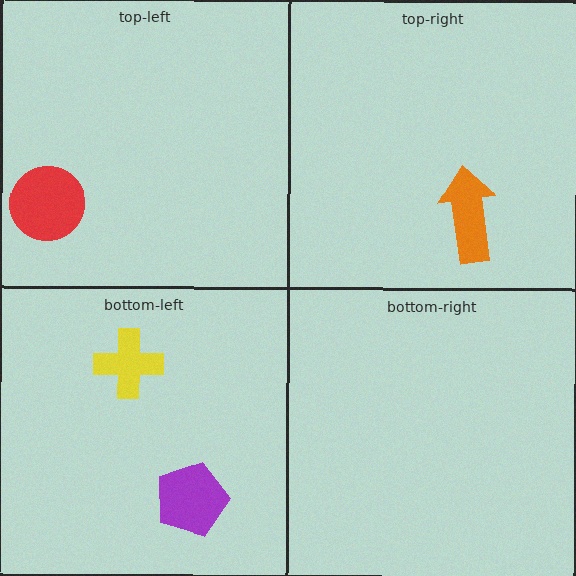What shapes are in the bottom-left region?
The purple pentagon, the yellow cross.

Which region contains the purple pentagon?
The bottom-left region.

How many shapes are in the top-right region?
1.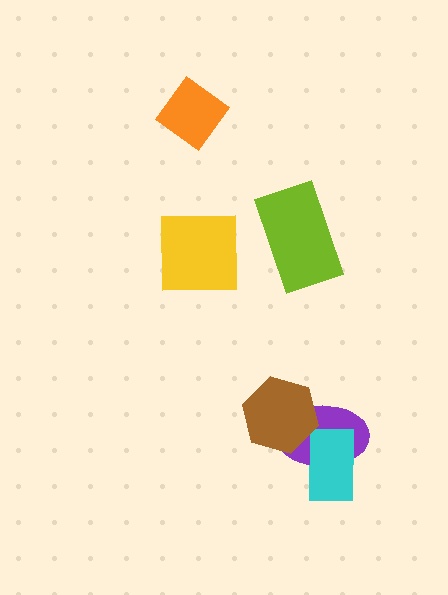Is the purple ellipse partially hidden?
Yes, it is partially covered by another shape.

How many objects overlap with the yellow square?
0 objects overlap with the yellow square.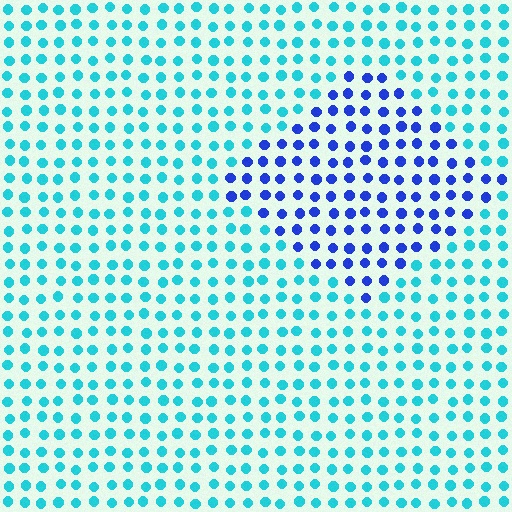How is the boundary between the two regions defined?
The boundary is defined purely by a slight shift in hue (about 48 degrees). Spacing, size, and orientation are identical on both sides.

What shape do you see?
I see a diamond.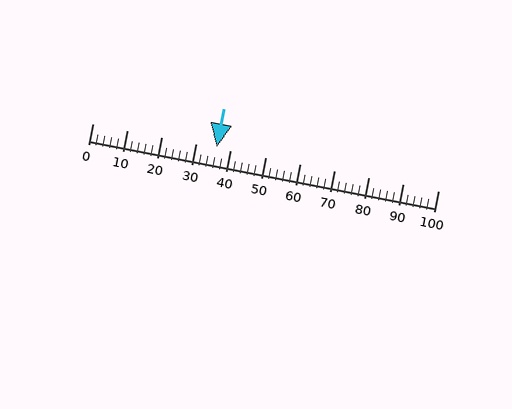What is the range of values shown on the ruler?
The ruler shows values from 0 to 100.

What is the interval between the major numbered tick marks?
The major tick marks are spaced 10 units apart.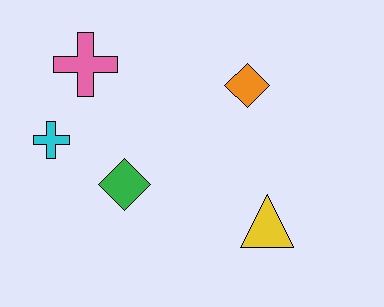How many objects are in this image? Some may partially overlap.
There are 5 objects.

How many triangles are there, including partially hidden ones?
There is 1 triangle.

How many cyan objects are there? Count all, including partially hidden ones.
There is 1 cyan object.